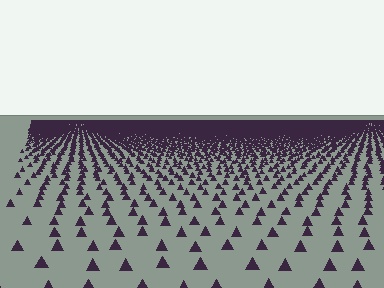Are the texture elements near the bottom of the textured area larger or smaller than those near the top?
Larger. Near the bottom, elements are closer to the viewer and appear at a bigger on-screen size.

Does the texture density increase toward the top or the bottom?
Density increases toward the top.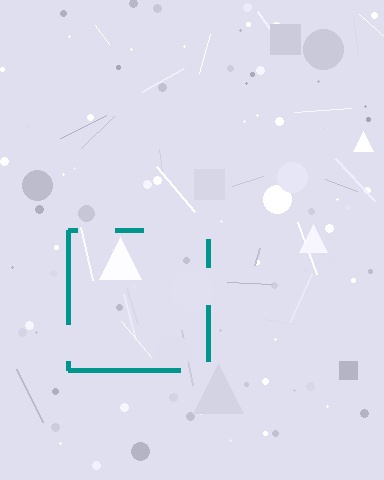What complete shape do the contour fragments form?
The contour fragments form a square.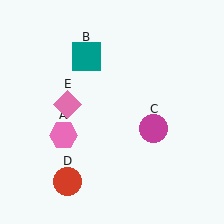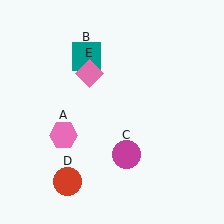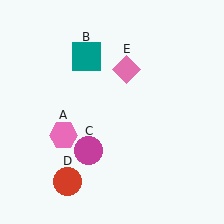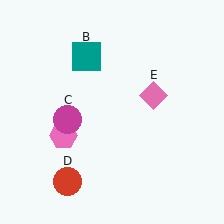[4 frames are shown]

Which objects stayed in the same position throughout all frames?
Pink hexagon (object A) and teal square (object B) and red circle (object D) remained stationary.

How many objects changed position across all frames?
2 objects changed position: magenta circle (object C), pink diamond (object E).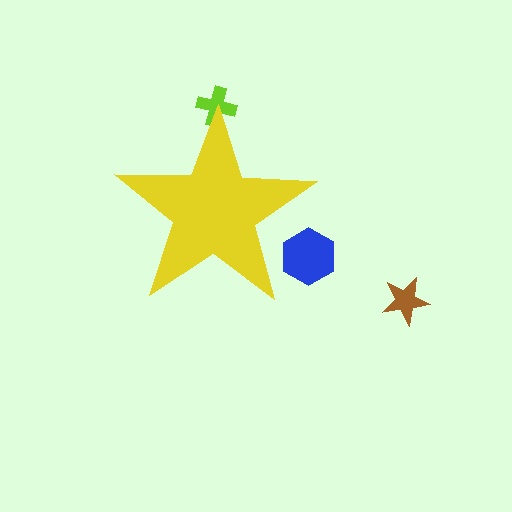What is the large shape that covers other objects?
A yellow star.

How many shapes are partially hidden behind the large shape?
2 shapes are partially hidden.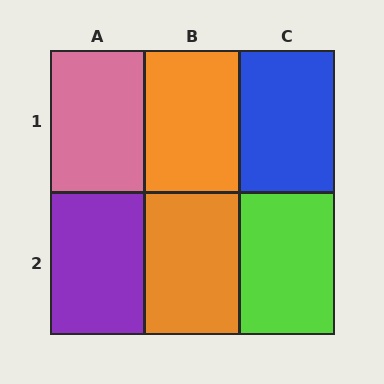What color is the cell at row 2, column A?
Purple.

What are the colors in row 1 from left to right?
Pink, orange, blue.